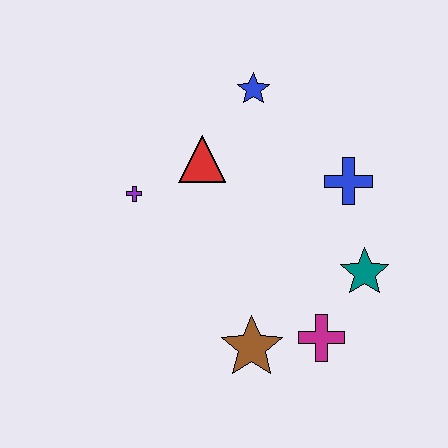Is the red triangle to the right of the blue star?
No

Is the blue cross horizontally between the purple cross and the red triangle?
No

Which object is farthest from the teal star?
The purple cross is farthest from the teal star.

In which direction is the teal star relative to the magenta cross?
The teal star is above the magenta cross.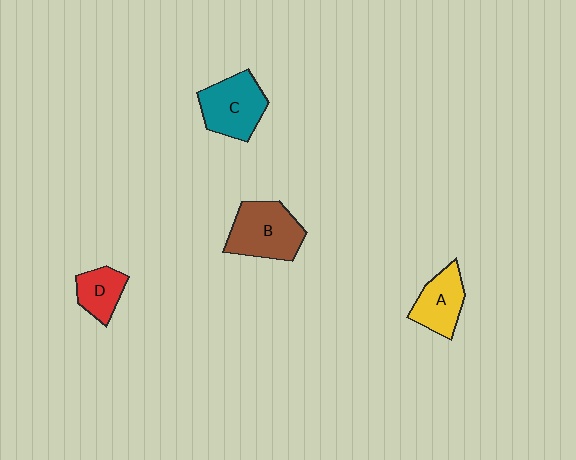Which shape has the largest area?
Shape B (brown).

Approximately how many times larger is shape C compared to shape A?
Approximately 1.3 times.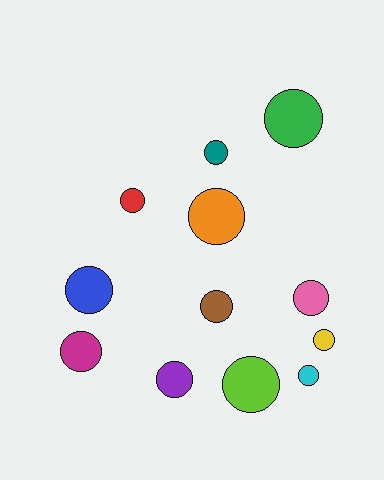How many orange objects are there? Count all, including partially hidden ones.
There is 1 orange object.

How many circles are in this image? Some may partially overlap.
There are 12 circles.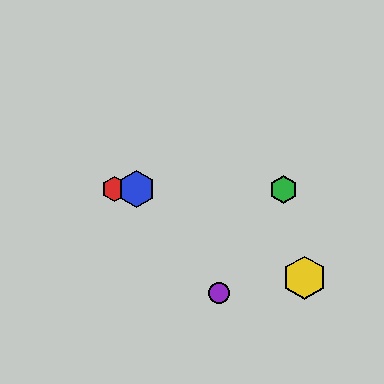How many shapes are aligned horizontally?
3 shapes (the red hexagon, the blue hexagon, the green hexagon) are aligned horizontally.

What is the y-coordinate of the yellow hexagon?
The yellow hexagon is at y≈278.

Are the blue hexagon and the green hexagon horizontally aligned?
Yes, both are at y≈189.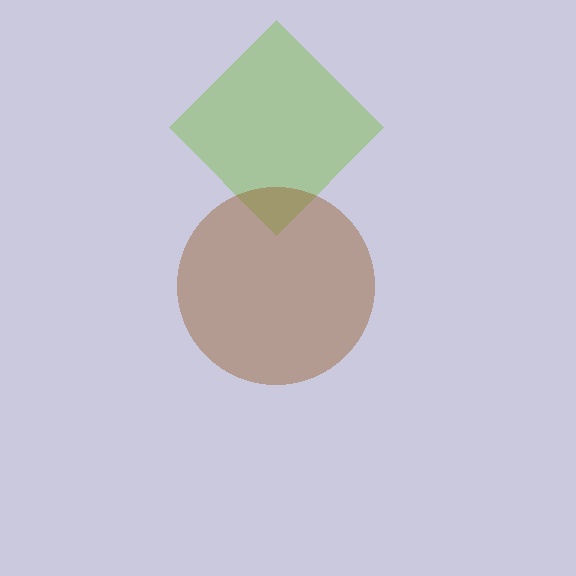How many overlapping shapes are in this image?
There are 2 overlapping shapes in the image.